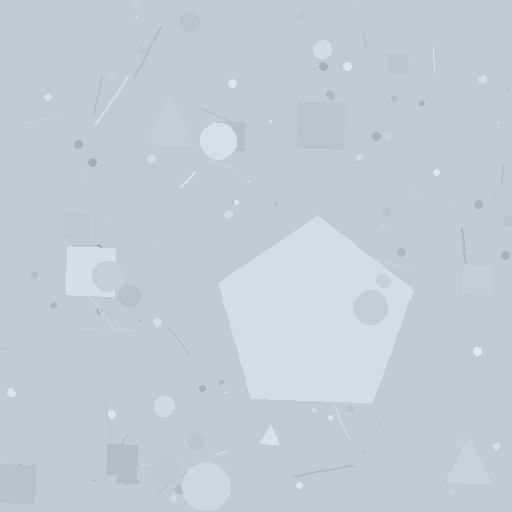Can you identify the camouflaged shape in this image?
The camouflaged shape is a pentagon.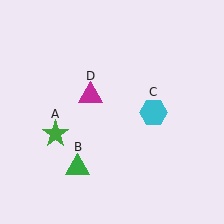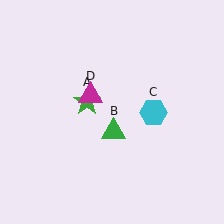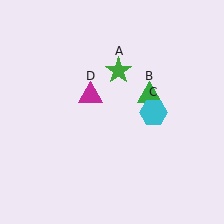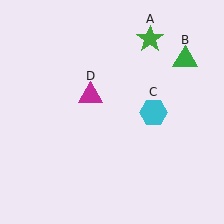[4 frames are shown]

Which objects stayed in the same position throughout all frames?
Cyan hexagon (object C) and magenta triangle (object D) remained stationary.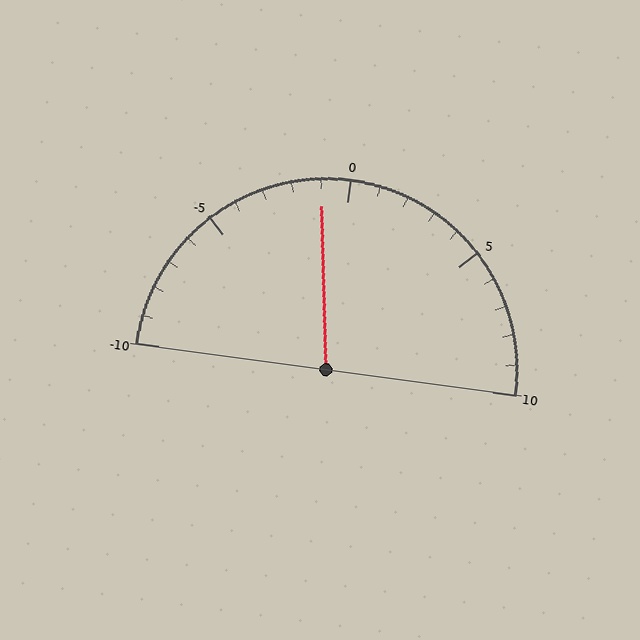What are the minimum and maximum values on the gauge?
The gauge ranges from -10 to 10.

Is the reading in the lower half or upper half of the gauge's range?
The reading is in the lower half of the range (-10 to 10).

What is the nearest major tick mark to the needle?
The nearest major tick mark is 0.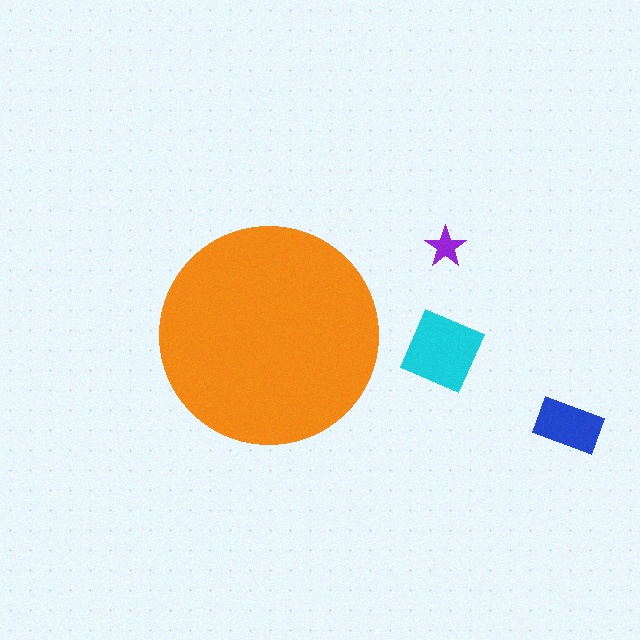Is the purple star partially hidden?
No, the purple star is fully visible.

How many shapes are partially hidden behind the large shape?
0 shapes are partially hidden.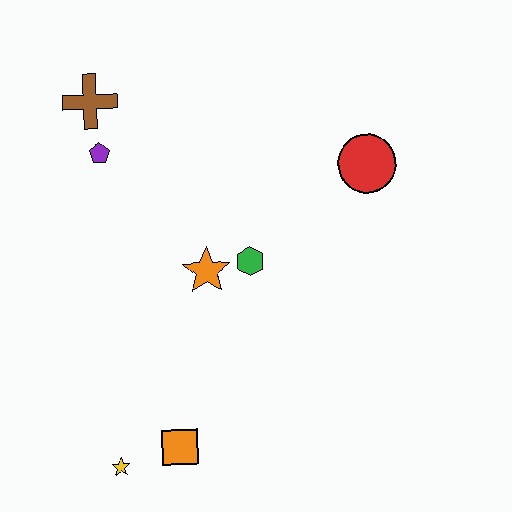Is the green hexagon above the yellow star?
Yes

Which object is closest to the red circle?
The green hexagon is closest to the red circle.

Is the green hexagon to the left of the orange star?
No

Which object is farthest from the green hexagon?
The yellow star is farthest from the green hexagon.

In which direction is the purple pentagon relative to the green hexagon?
The purple pentagon is to the left of the green hexagon.